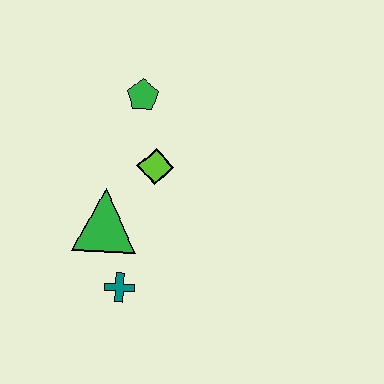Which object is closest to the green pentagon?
The lime diamond is closest to the green pentagon.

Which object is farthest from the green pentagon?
The teal cross is farthest from the green pentagon.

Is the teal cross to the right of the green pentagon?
No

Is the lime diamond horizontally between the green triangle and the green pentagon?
No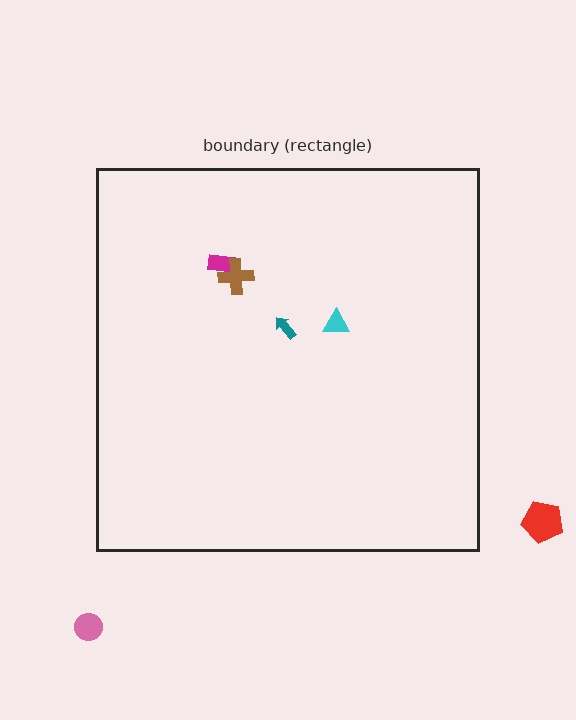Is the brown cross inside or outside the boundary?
Inside.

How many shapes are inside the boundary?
4 inside, 2 outside.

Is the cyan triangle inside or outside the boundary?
Inside.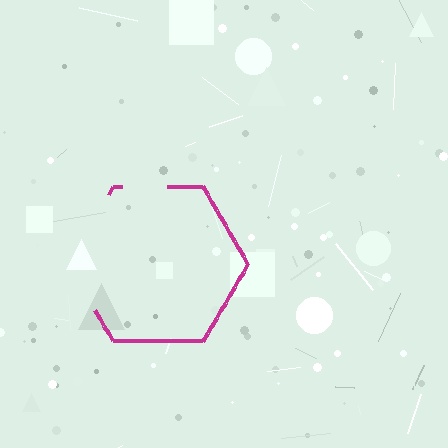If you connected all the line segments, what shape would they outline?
They would outline a hexagon.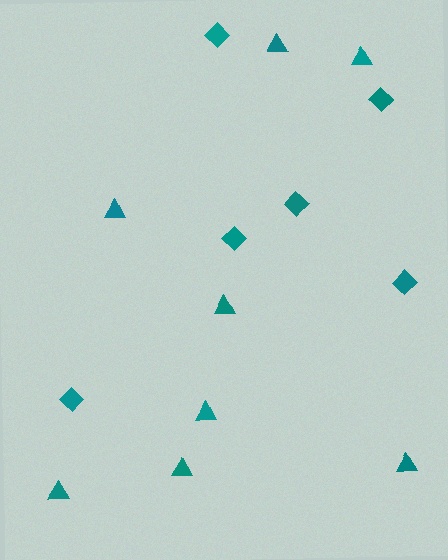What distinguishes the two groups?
There are 2 groups: one group of triangles (8) and one group of diamonds (6).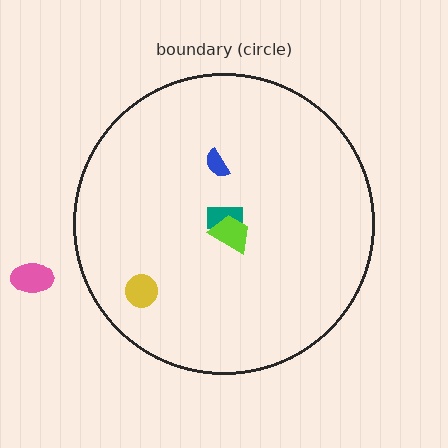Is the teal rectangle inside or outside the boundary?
Inside.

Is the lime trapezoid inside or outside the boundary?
Inside.